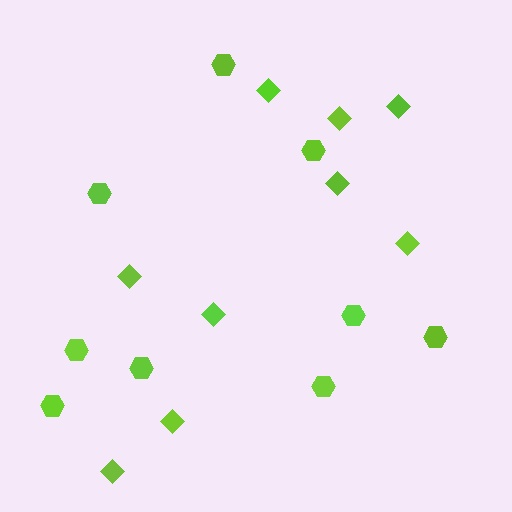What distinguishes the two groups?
There are 2 groups: one group of diamonds (9) and one group of hexagons (9).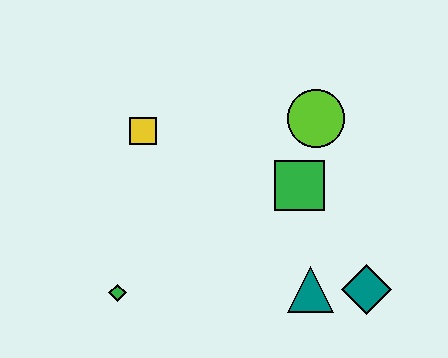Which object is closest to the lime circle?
The green square is closest to the lime circle.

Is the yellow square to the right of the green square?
No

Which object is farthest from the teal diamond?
The yellow square is farthest from the teal diamond.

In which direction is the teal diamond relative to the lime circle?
The teal diamond is below the lime circle.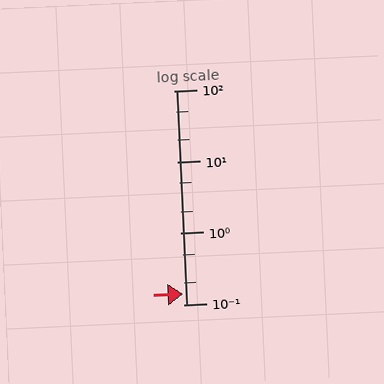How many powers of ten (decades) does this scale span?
The scale spans 3 decades, from 0.1 to 100.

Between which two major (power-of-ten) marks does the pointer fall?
The pointer is between 0.1 and 1.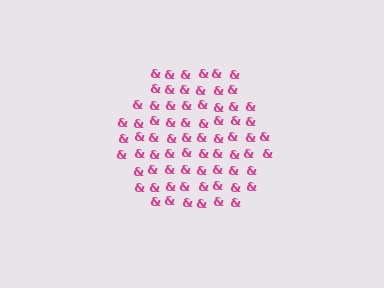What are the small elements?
The small elements are ampersands.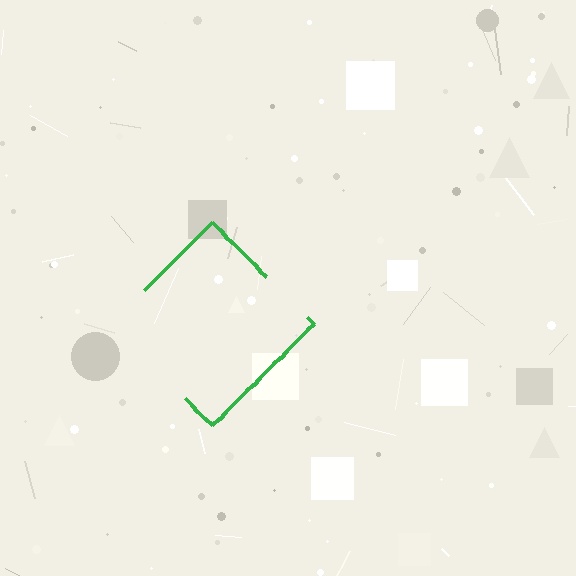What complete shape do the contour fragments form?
The contour fragments form a diamond.